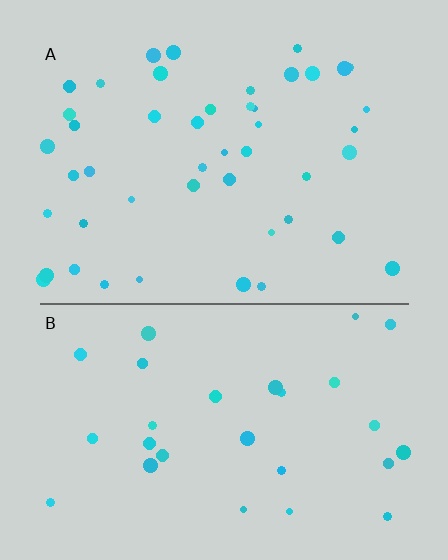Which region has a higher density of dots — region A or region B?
A (the top).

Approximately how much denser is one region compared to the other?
Approximately 1.6× — region A over region B.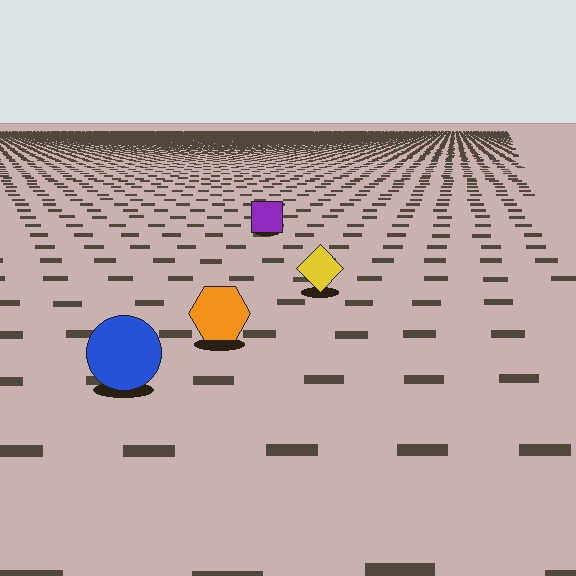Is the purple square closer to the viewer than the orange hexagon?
No. The orange hexagon is closer — you can tell from the texture gradient: the ground texture is coarser near it.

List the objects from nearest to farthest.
From nearest to farthest: the blue circle, the orange hexagon, the yellow diamond, the purple square.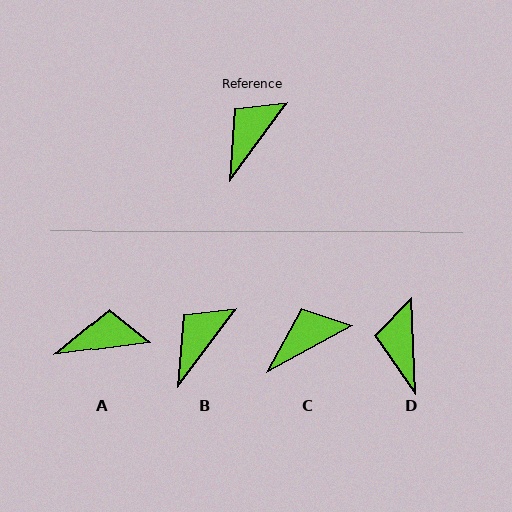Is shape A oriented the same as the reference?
No, it is off by about 46 degrees.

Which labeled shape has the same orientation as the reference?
B.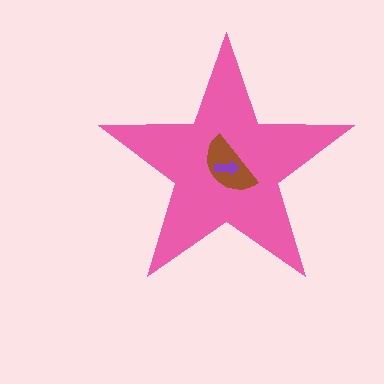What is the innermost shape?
The purple arrow.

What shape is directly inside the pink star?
The brown semicircle.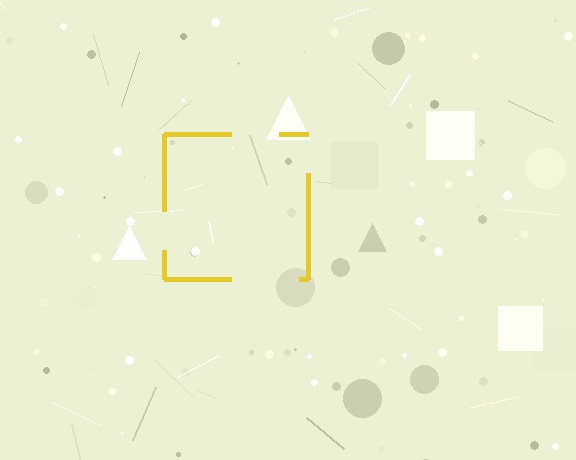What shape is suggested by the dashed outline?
The dashed outline suggests a square.